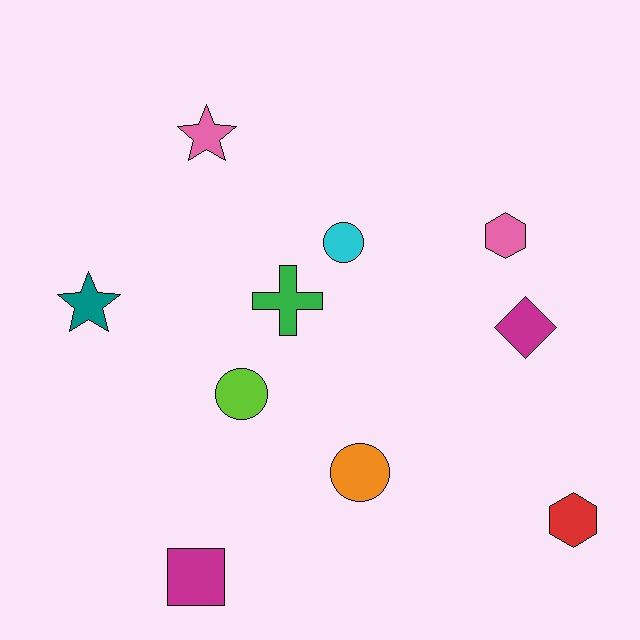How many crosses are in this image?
There is 1 cross.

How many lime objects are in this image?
There is 1 lime object.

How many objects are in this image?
There are 10 objects.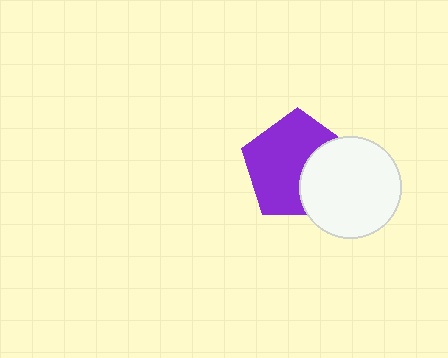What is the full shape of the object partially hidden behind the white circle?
The partially hidden object is a purple pentagon.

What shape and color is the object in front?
The object in front is a white circle.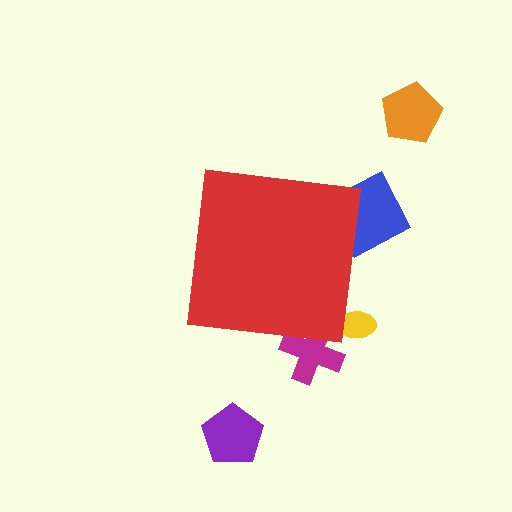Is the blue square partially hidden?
Yes, the blue square is partially hidden behind the red square.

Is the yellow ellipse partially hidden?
Yes, the yellow ellipse is partially hidden behind the red square.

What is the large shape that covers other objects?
A red square.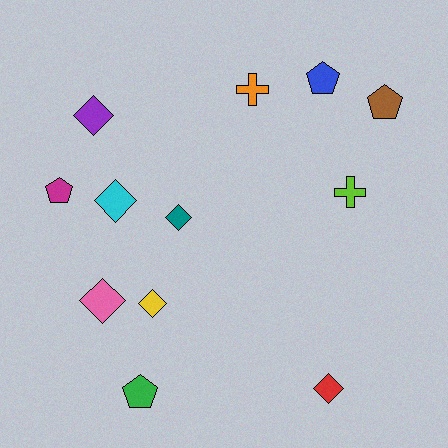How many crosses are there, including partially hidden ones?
There are 2 crosses.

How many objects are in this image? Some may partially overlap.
There are 12 objects.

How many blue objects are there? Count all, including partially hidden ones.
There is 1 blue object.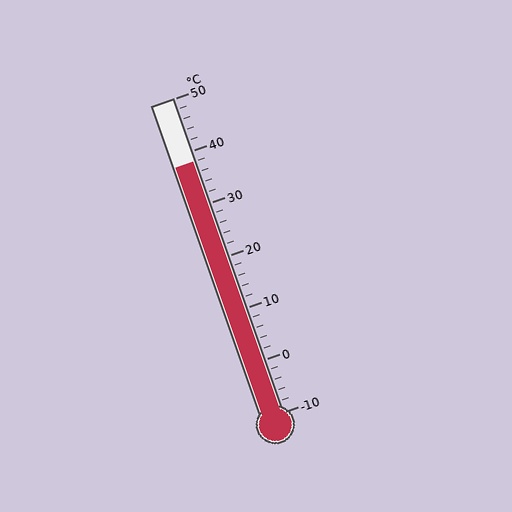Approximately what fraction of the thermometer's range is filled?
The thermometer is filled to approximately 80% of its range.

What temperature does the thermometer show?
The thermometer shows approximately 38°C.